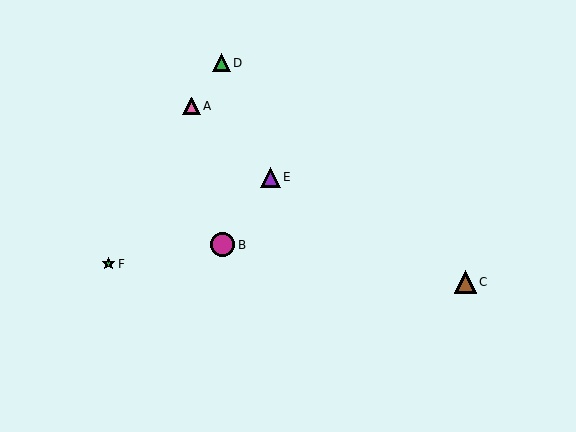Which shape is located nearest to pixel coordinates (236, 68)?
The green triangle (labeled D) at (221, 63) is nearest to that location.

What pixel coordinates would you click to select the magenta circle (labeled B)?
Click at (223, 245) to select the magenta circle B.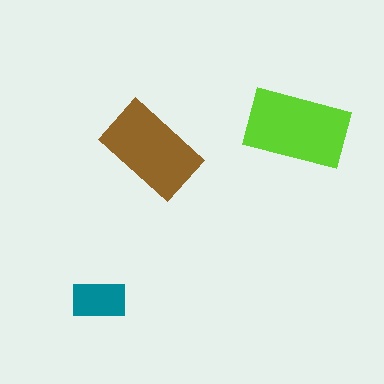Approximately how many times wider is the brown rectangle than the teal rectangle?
About 2 times wider.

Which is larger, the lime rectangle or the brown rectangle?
The lime one.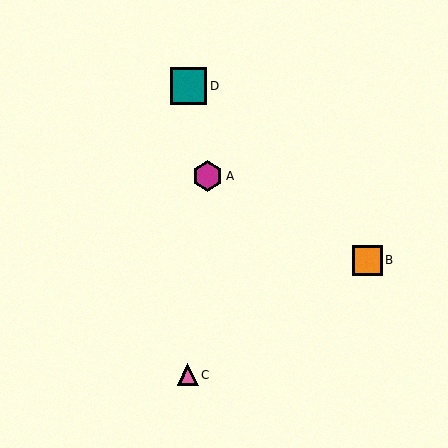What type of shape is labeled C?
Shape C is a pink triangle.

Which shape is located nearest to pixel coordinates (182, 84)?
The teal square (labeled D) at (188, 86) is nearest to that location.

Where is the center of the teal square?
The center of the teal square is at (188, 86).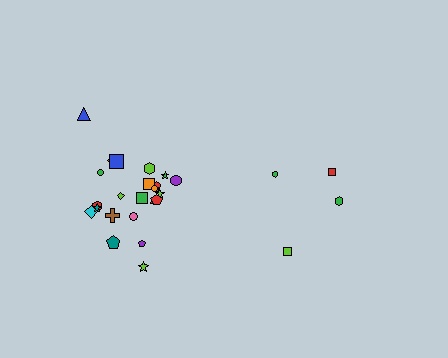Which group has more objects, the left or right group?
The left group.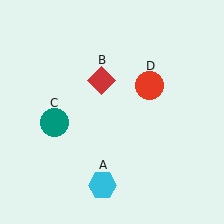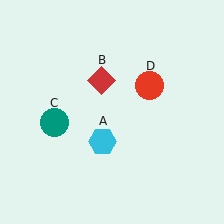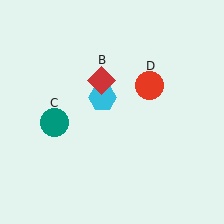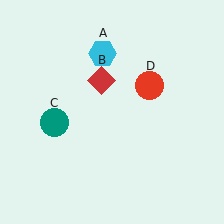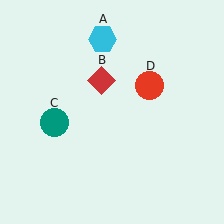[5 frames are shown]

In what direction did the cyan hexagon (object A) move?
The cyan hexagon (object A) moved up.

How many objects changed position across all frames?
1 object changed position: cyan hexagon (object A).